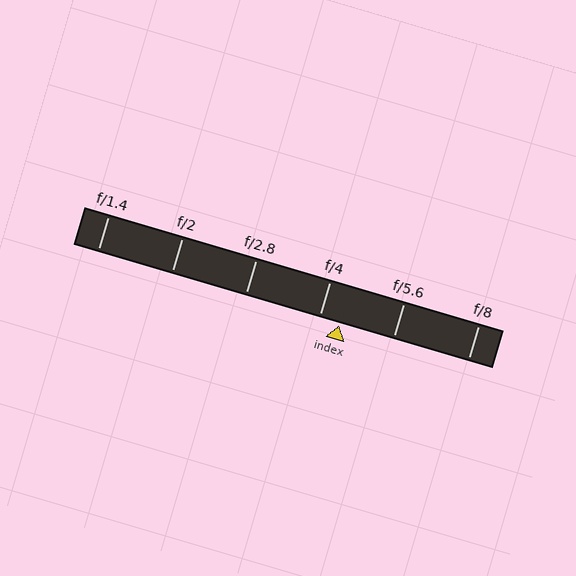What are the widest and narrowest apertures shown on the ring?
The widest aperture shown is f/1.4 and the narrowest is f/8.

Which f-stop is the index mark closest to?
The index mark is closest to f/4.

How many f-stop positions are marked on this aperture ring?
There are 6 f-stop positions marked.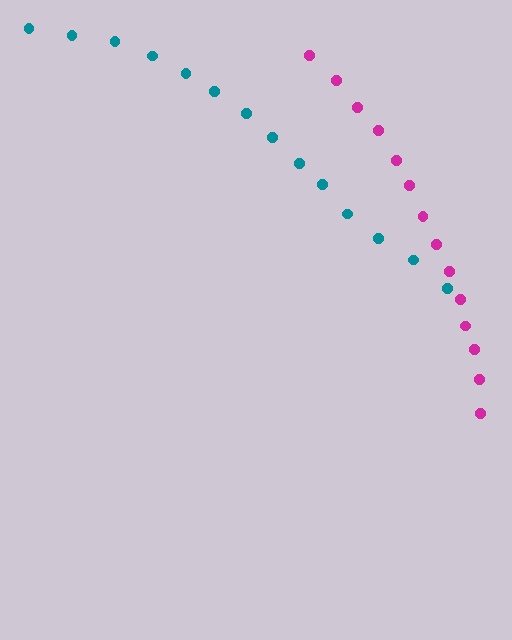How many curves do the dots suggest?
There are 2 distinct paths.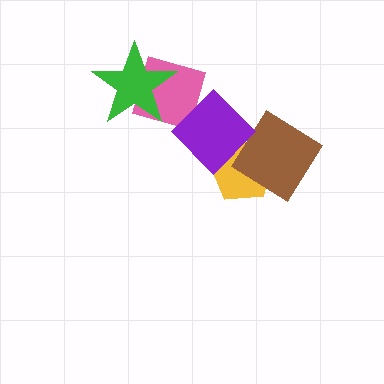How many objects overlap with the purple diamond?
2 objects overlap with the purple diamond.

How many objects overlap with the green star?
1 object overlaps with the green star.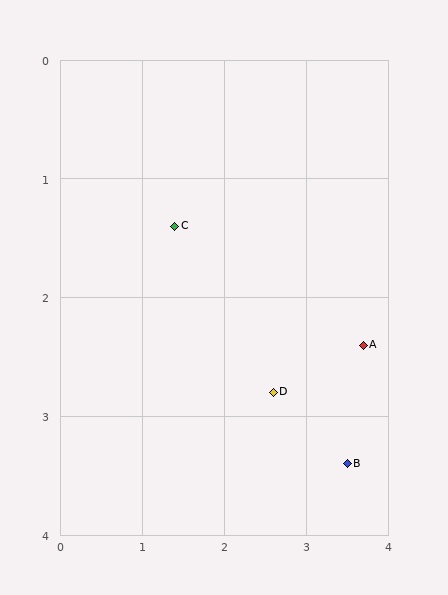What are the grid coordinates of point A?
Point A is at approximately (3.7, 2.4).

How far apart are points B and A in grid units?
Points B and A are about 1.0 grid units apart.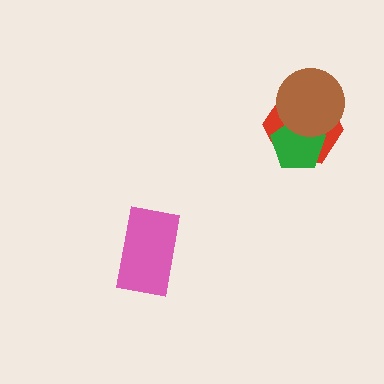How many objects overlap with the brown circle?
2 objects overlap with the brown circle.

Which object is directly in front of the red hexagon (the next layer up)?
The green pentagon is directly in front of the red hexagon.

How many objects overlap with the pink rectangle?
0 objects overlap with the pink rectangle.